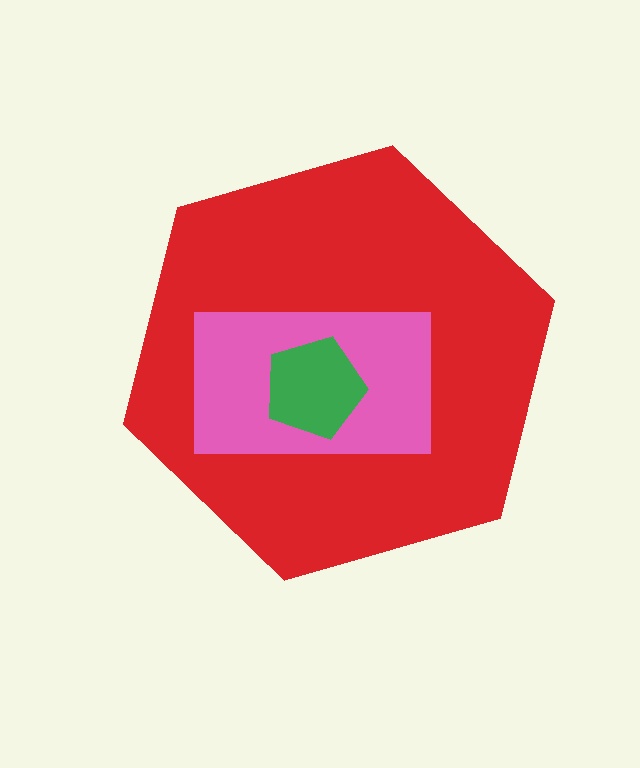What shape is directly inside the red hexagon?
The pink rectangle.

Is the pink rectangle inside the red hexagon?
Yes.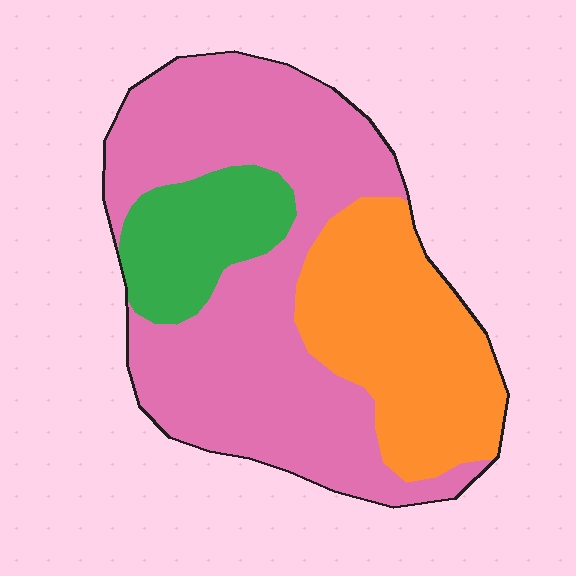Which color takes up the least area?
Green, at roughly 15%.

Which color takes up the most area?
Pink, at roughly 55%.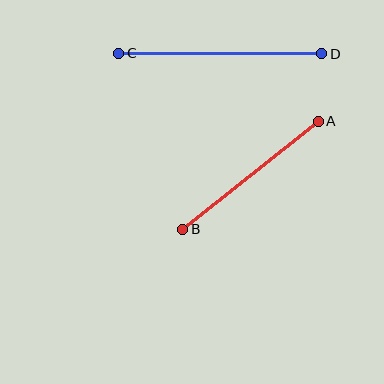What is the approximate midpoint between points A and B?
The midpoint is at approximately (250, 175) pixels.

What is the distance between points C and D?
The distance is approximately 203 pixels.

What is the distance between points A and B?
The distance is approximately 173 pixels.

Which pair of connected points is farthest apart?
Points C and D are farthest apart.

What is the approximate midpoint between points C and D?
The midpoint is at approximately (220, 53) pixels.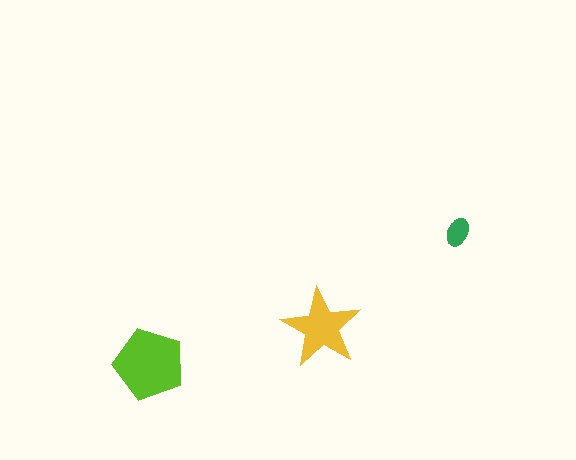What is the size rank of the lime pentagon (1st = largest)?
1st.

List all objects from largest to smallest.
The lime pentagon, the yellow star, the green ellipse.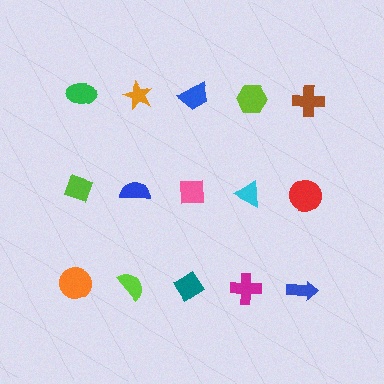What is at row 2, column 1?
A lime diamond.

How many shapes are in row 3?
5 shapes.